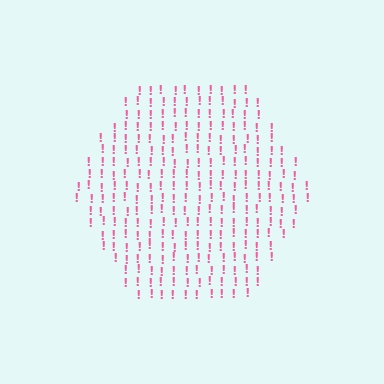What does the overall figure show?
The overall figure shows a hexagon.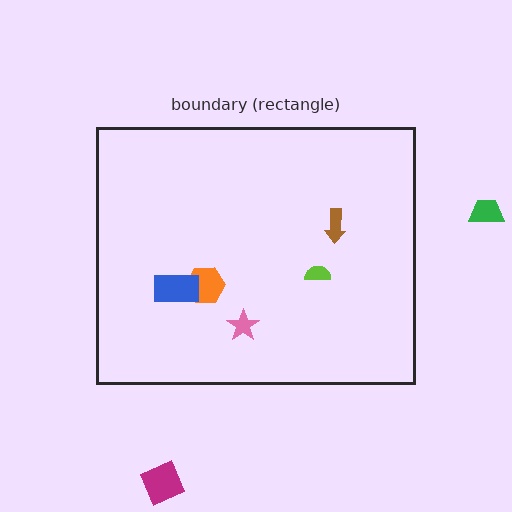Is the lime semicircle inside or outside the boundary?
Inside.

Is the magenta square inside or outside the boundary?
Outside.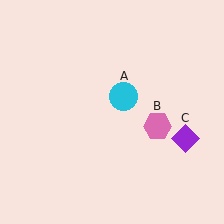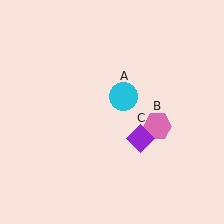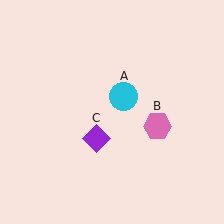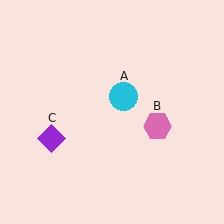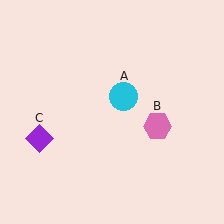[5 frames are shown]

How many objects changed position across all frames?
1 object changed position: purple diamond (object C).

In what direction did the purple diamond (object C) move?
The purple diamond (object C) moved left.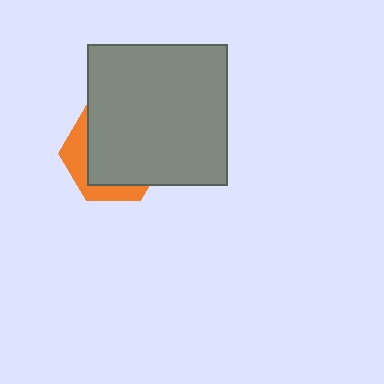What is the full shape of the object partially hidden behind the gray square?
The partially hidden object is an orange hexagon.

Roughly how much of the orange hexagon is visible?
A small part of it is visible (roughly 30%).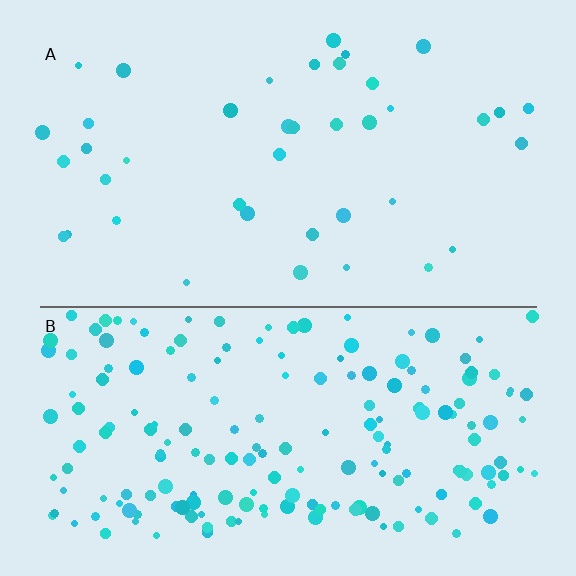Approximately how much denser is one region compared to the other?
Approximately 4.6× — region B over region A.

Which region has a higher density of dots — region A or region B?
B (the bottom).